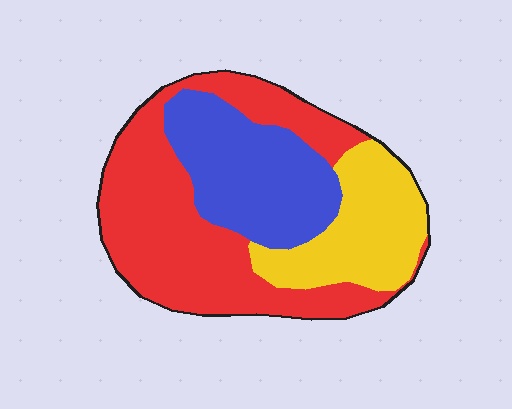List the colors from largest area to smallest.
From largest to smallest: red, blue, yellow.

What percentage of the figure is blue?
Blue covers 28% of the figure.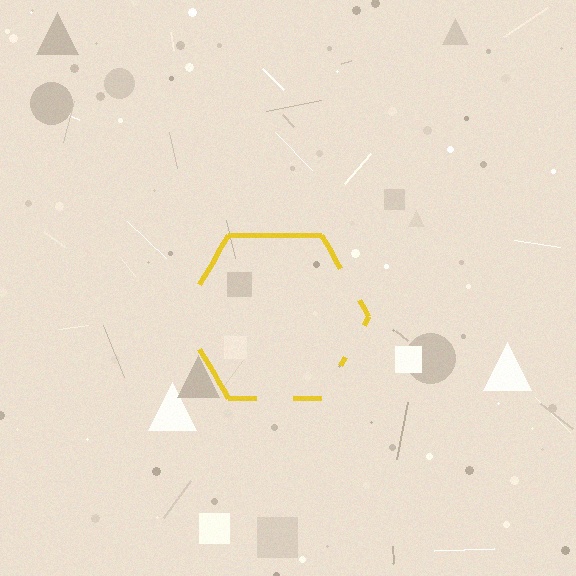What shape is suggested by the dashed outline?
The dashed outline suggests a hexagon.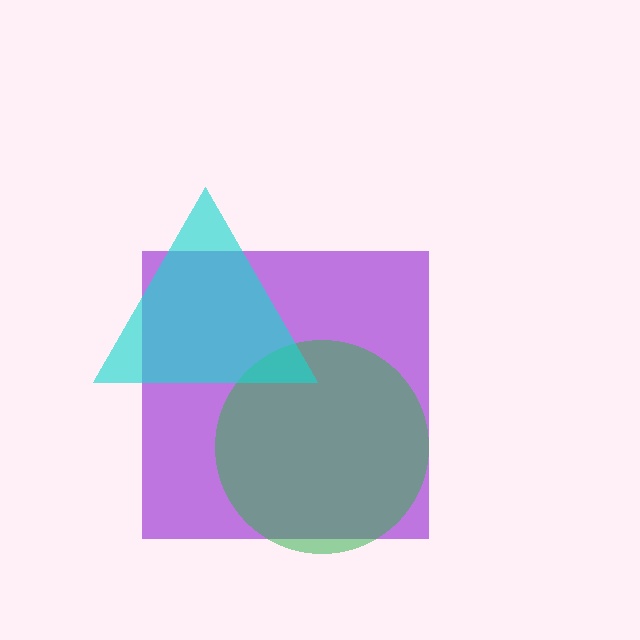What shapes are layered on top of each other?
The layered shapes are: a purple square, a green circle, a cyan triangle.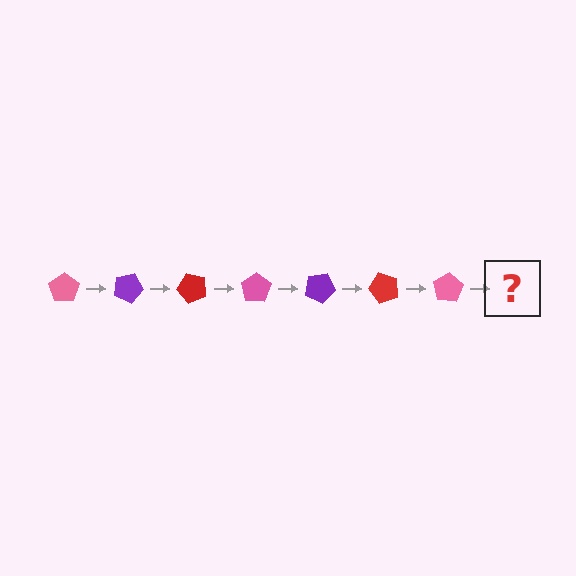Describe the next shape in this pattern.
It should be a purple pentagon, rotated 175 degrees from the start.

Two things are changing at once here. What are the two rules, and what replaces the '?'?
The two rules are that it rotates 25 degrees each step and the color cycles through pink, purple, and red. The '?' should be a purple pentagon, rotated 175 degrees from the start.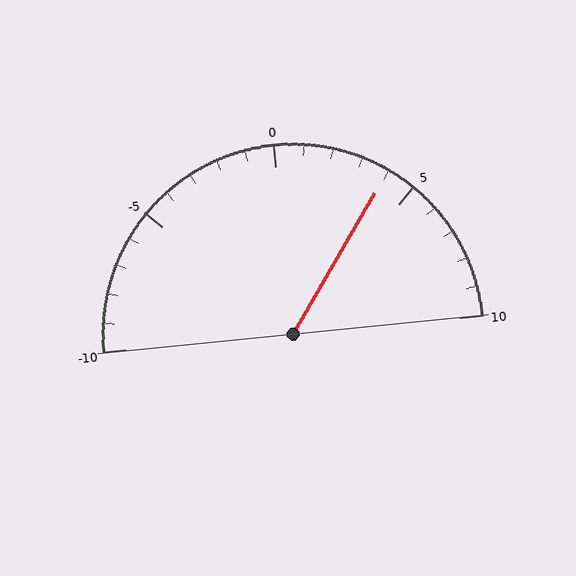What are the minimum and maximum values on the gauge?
The gauge ranges from -10 to 10.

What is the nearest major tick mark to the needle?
The nearest major tick mark is 5.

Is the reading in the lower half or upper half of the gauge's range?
The reading is in the upper half of the range (-10 to 10).